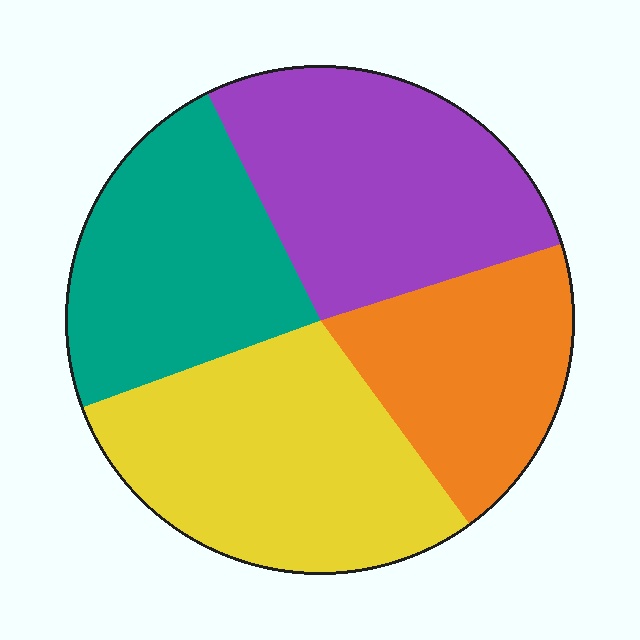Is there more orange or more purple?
Purple.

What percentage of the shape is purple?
Purple covers around 25% of the shape.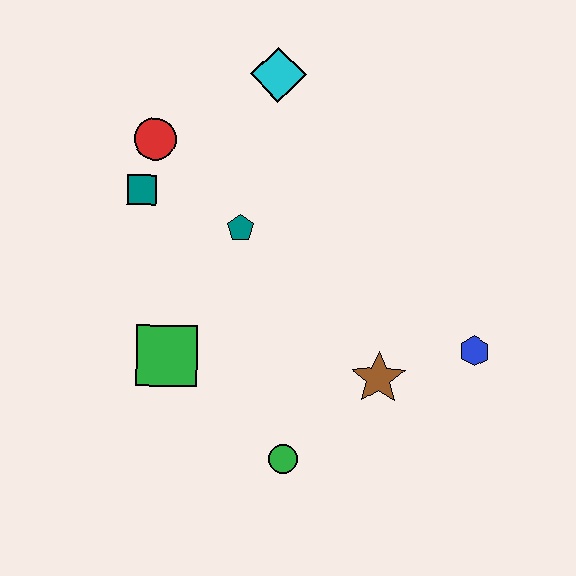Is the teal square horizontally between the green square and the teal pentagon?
No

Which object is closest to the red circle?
The teal square is closest to the red circle.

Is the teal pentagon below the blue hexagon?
No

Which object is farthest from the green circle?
The cyan diamond is farthest from the green circle.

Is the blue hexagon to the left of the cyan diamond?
No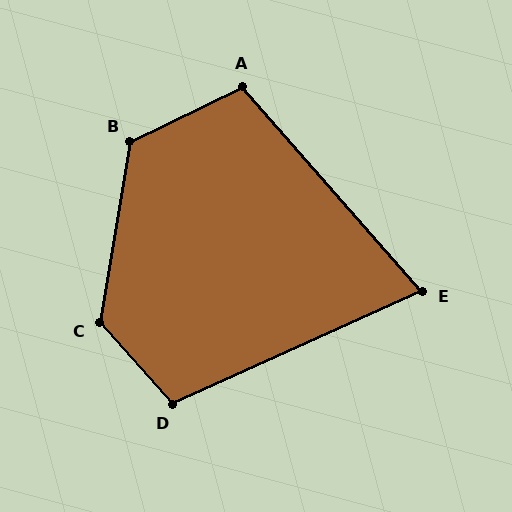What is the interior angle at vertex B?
Approximately 126 degrees (obtuse).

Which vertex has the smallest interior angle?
E, at approximately 73 degrees.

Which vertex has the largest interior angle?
C, at approximately 129 degrees.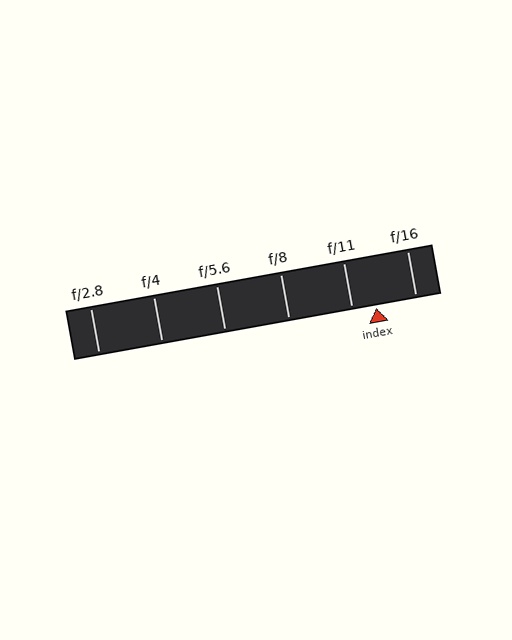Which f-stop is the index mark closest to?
The index mark is closest to f/11.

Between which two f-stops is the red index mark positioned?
The index mark is between f/11 and f/16.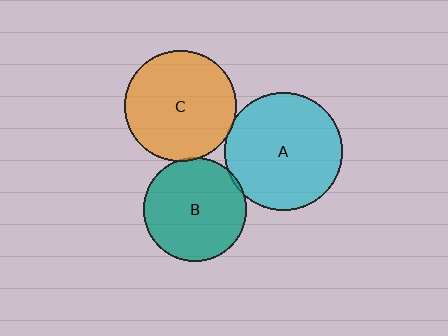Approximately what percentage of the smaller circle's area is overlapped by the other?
Approximately 5%.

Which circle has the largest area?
Circle A (cyan).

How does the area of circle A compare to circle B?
Approximately 1.3 times.